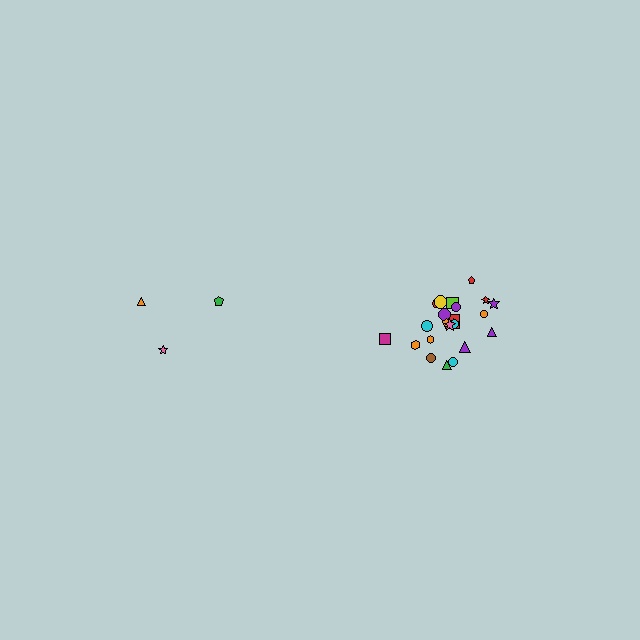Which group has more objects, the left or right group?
The right group.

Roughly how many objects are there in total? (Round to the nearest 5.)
Roughly 30 objects in total.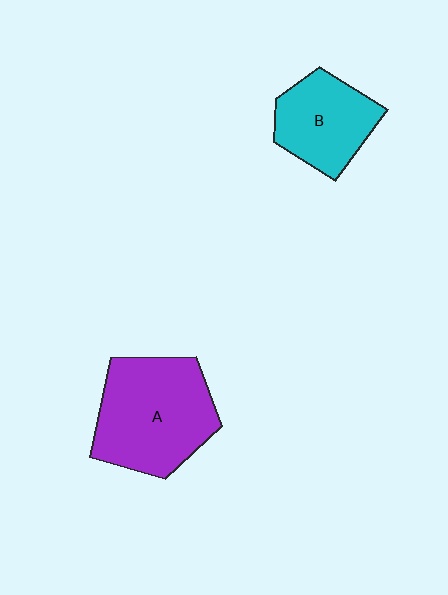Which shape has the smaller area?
Shape B (cyan).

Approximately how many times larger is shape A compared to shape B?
Approximately 1.5 times.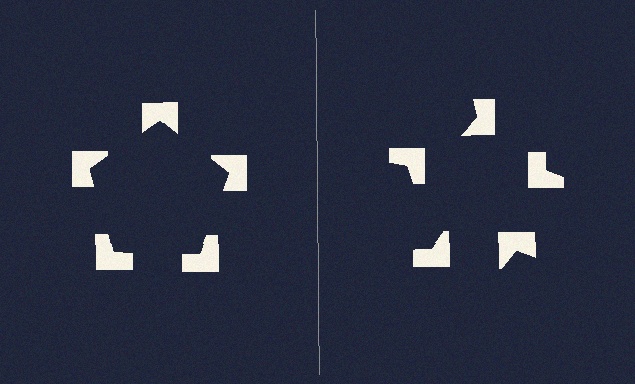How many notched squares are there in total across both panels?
10 — 5 on each side.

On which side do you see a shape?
An illusory pentagon appears on the left side. On the right side the wedge cuts are rotated, so no coherent shape forms.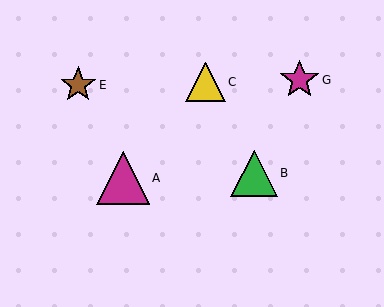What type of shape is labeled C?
Shape C is a yellow triangle.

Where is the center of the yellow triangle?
The center of the yellow triangle is at (206, 82).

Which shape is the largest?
The magenta triangle (labeled A) is the largest.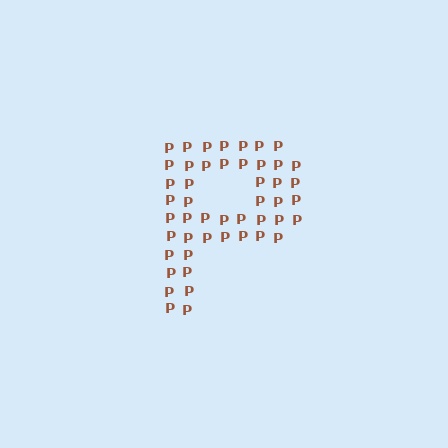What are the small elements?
The small elements are letter P's.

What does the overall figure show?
The overall figure shows the letter P.